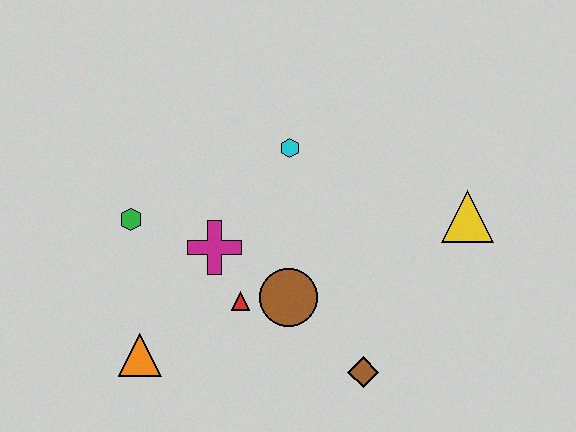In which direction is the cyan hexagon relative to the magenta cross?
The cyan hexagon is above the magenta cross.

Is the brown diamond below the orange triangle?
Yes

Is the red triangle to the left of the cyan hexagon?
Yes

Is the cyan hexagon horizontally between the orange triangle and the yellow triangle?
Yes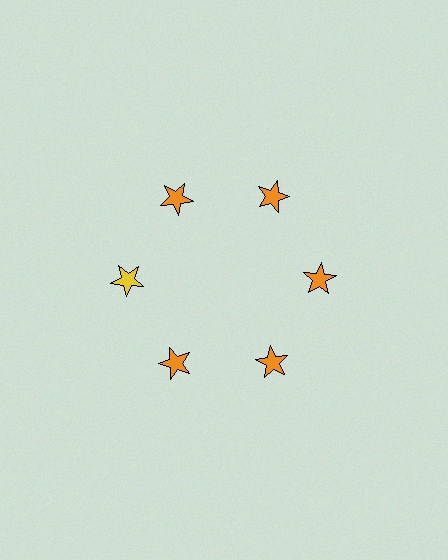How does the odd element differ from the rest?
It has a different color: yellow instead of orange.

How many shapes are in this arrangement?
There are 6 shapes arranged in a ring pattern.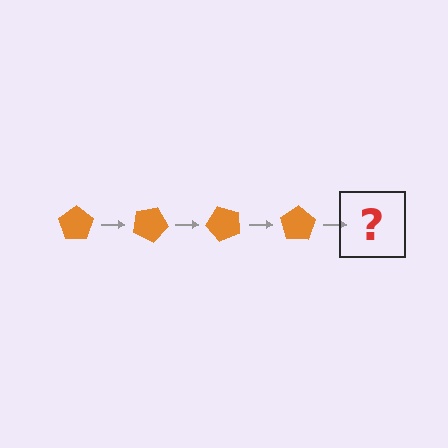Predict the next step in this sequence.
The next step is an orange pentagon rotated 100 degrees.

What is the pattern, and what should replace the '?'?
The pattern is that the pentagon rotates 25 degrees each step. The '?' should be an orange pentagon rotated 100 degrees.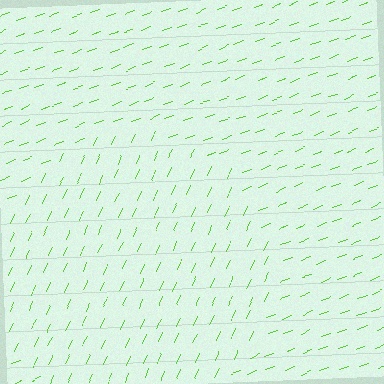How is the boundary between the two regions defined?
The boundary is defined purely by a change in line orientation (approximately 45 degrees difference). All lines are the same color and thickness.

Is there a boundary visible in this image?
Yes, there is a texture boundary formed by a change in line orientation.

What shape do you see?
I see a circle.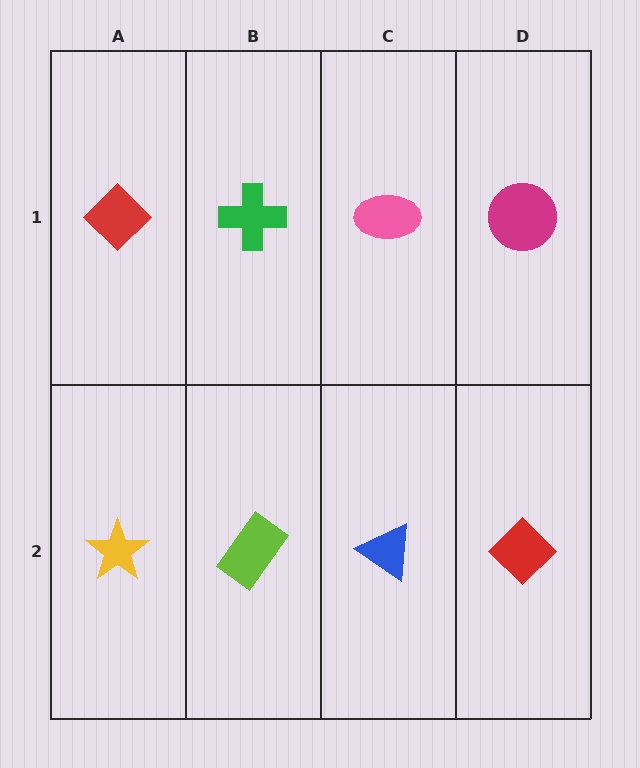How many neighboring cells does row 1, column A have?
2.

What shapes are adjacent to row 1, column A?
A yellow star (row 2, column A), a green cross (row 1, column B).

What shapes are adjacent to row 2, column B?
A green cross (row 1, column B), a yellow star (row 2, column A), a blue triangle (row 2, column C).